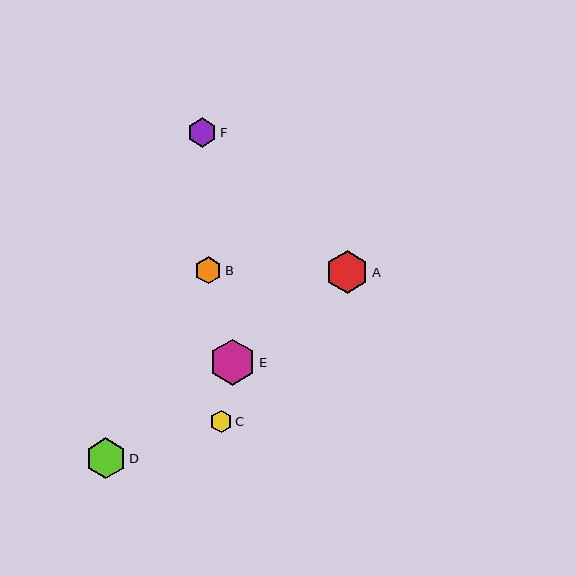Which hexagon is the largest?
Hexagon E is the largest with a size of approximately 46 pixels.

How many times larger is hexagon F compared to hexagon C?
Hexagon F is approximately 1.3 times the size of hexagon C.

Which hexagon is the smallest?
Hexagon C is the smallest with a size of approximately 23 pixels.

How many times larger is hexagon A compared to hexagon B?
Hexagon A is approximately 1.6 times the size of hexagon B.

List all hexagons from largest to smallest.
From largest to smallest: E, A, D, F, B, C.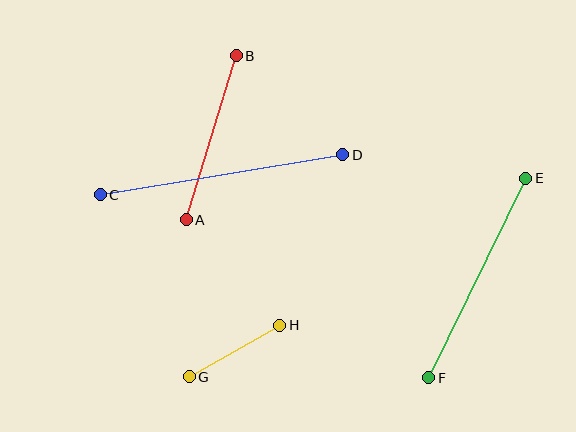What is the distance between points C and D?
The distance is approximately 246 pixels.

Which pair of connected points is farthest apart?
Points C and D are farthest apart.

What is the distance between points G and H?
The distance is approximately 104 pixels.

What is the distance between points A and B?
The distance is approximately 172 pixels.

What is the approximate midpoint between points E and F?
The midpoint is at approximately (477, 278) pixels.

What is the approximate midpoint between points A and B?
The midpoint is at approximately (211, 138) pixels.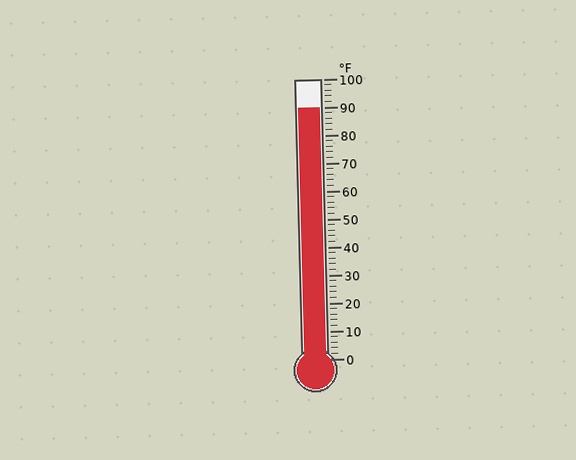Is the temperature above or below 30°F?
The temperature is above 30°F.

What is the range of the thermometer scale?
The thermometer scale ranges from 0°F to 100°F.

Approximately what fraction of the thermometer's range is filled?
The thermometer is filled to approximately 90% of its range.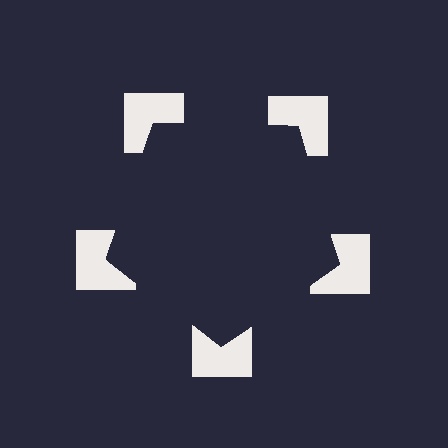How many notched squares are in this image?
There are 5 — one at each vertex of the illusory pentagon.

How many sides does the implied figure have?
5 sides.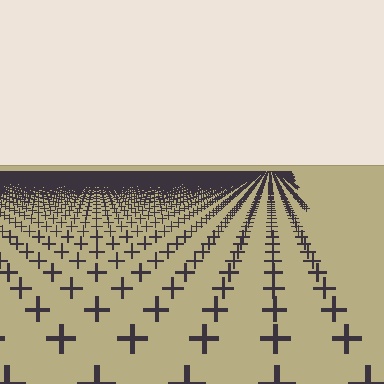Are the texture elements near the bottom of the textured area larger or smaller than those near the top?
Larger. Near the bottom, elements are closer to the viewer and appear at a bigger on-screen size.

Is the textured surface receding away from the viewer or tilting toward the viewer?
The surface is receding away from the viewer. Texture elements get smaller and denser toward the top.